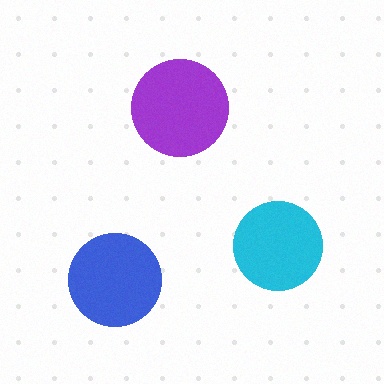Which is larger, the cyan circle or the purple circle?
The purple one.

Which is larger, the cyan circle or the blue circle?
The blue one.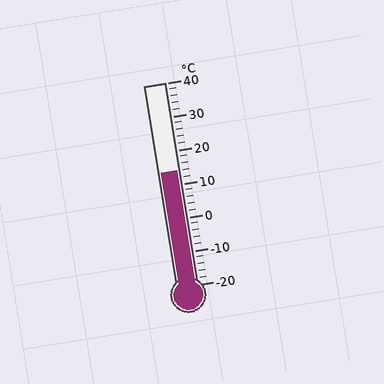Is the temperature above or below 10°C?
The temperature is above 10°C.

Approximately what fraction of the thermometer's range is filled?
The thermometer is filled to approximately 55% of its range.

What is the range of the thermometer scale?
The thermometer scale ranges from -20°C to 40°C.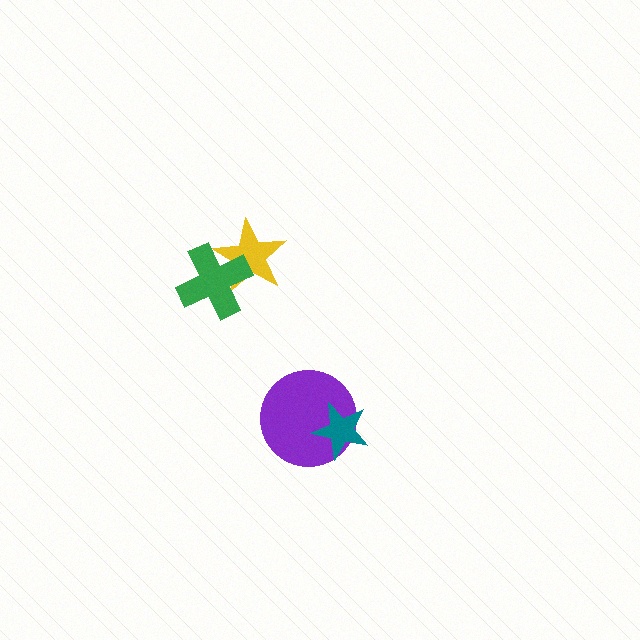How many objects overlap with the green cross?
1 object overlaps with the green cross.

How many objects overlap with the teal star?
1 object overlaps with the teal star.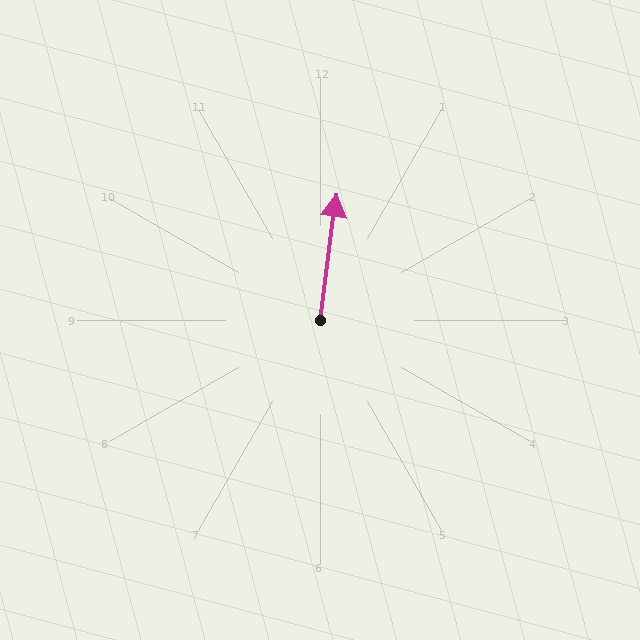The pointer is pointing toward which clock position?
Roughly 12 o'clock.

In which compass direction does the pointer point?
North.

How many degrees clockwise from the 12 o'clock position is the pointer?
Approximately 7 degrees.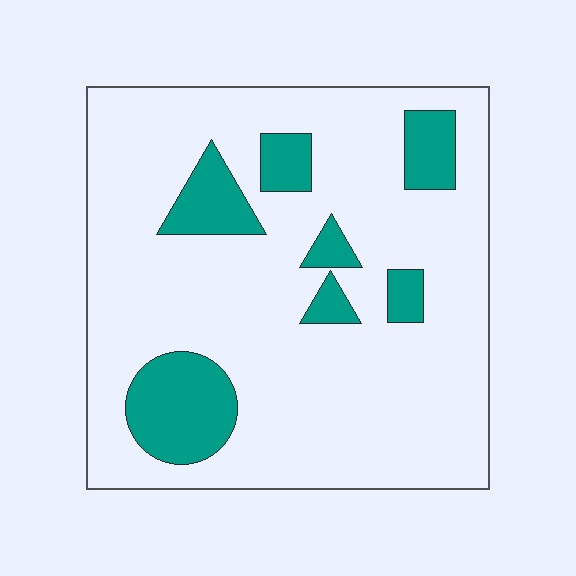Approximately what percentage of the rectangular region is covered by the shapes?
Approximately 15%.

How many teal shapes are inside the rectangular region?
7.